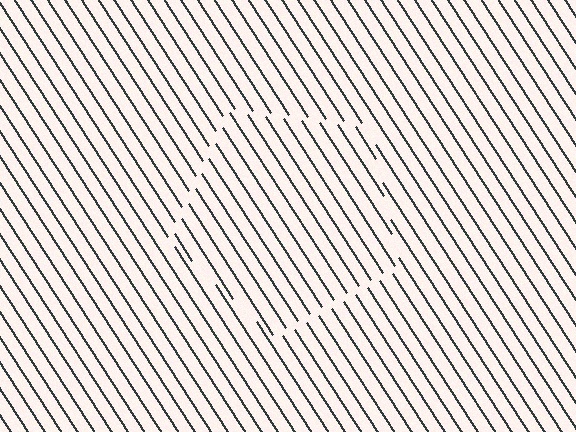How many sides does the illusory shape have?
5 sides — the line-ends trace a pentagon.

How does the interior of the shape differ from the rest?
The interior of the shape contains the same grating, shifted by half a period — the contour is defined by the phase discontinuity where line-ends from the inner and outer gratings abut.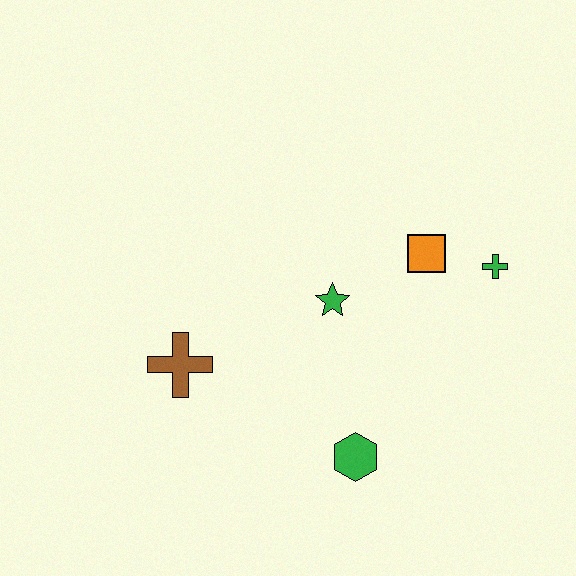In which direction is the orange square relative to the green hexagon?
The orange square is above the green hexagon.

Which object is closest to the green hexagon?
The green star is closest to the green hexagon.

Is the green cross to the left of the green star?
No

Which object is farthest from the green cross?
The brown cross is farthest from the green cross.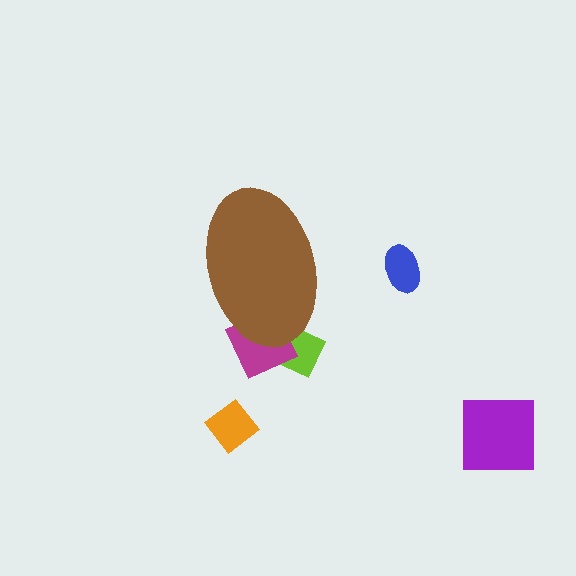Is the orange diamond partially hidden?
No, the orange diamond is fully visible.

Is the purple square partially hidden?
No, the purple square is fully visible.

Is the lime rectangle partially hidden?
Yes, the lime rectangle is partially hidden behind the brown ellipse.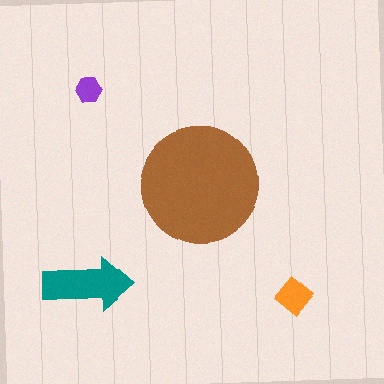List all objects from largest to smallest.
The brown circle, the teal arrow, the orange diamond, the purple hexagon.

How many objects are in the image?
There are 4 objects in the image.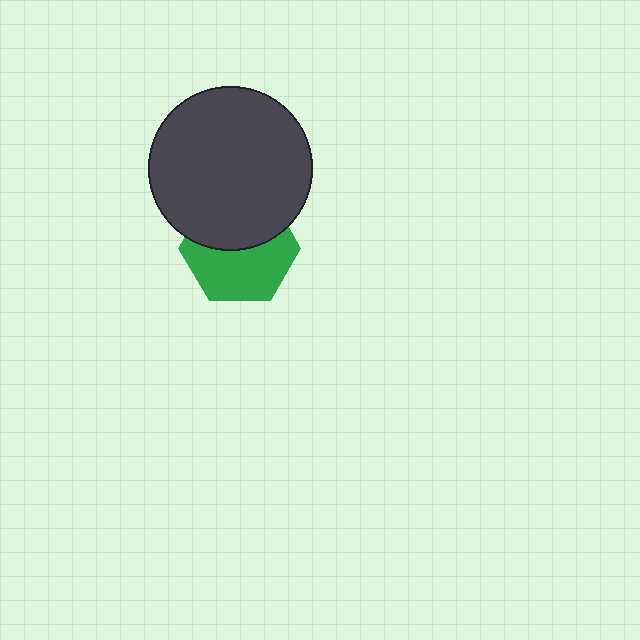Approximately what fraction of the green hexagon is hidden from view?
Roughly 45% of the green hexagon is hidden behind the dark gray circle.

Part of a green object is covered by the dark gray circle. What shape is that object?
It is a hexagon.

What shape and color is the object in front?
The object in front is a dark gray circle.